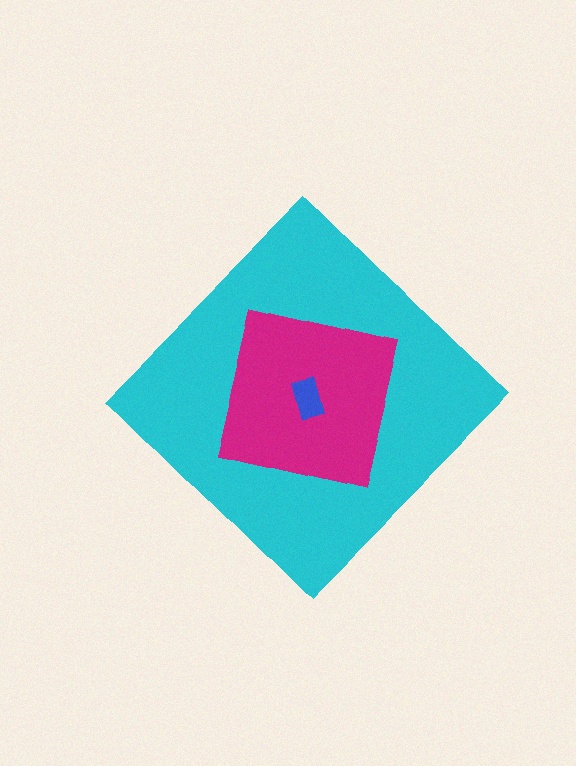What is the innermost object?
The blue rectangle.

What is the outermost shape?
The cyan diamond.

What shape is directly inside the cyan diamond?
The magenta square.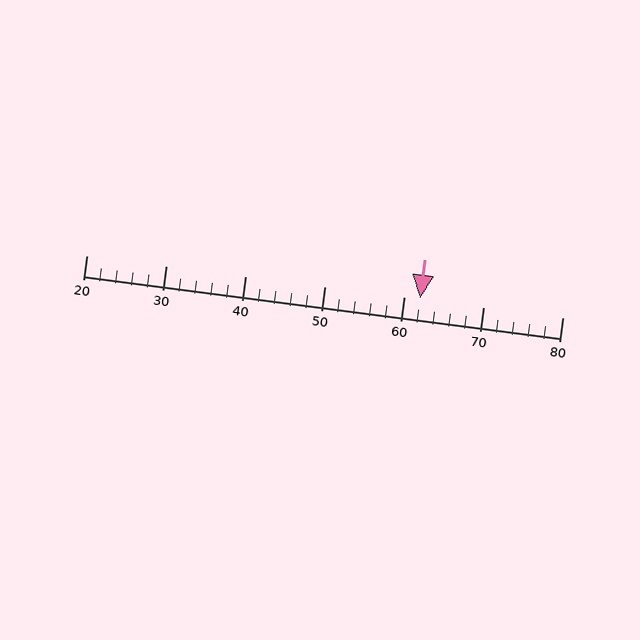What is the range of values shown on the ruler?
The ruler shows values from 20 to 80.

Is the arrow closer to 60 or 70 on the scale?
The arrow is closer to 60.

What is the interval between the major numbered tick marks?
The major tick marks are spaced 10 units apart.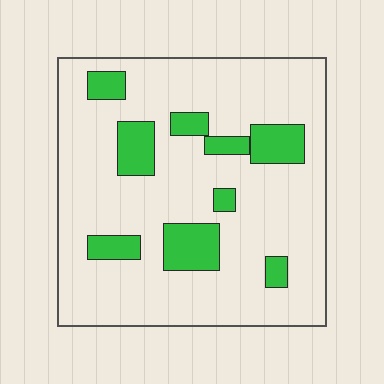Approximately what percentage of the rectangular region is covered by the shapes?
Approximately 15%.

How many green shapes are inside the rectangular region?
9.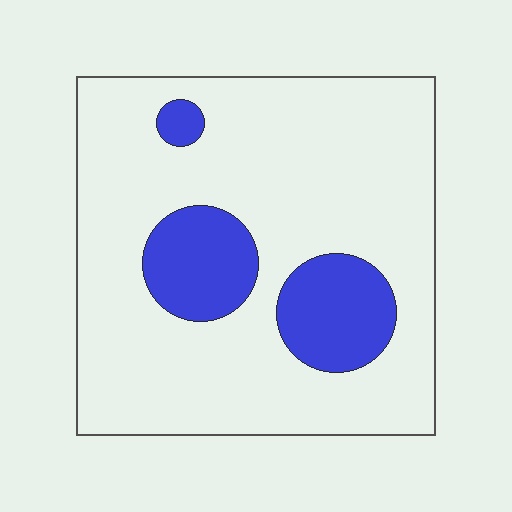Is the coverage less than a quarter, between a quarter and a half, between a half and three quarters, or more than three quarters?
Less than a quarter.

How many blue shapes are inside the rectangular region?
3.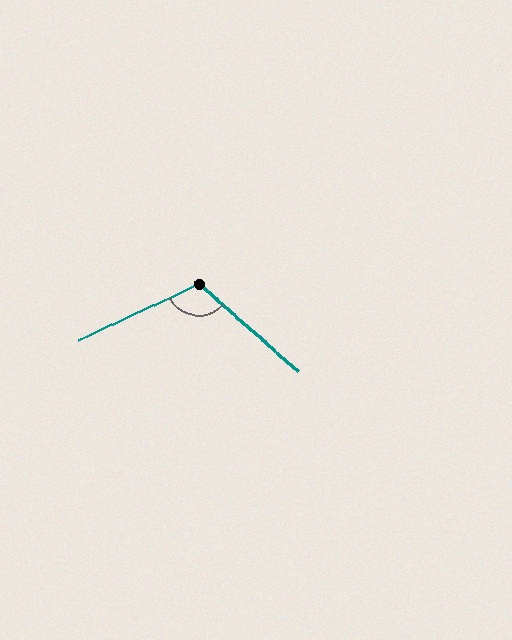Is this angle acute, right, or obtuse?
It is obtuse.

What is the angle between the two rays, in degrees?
Approximately 114 degrees.